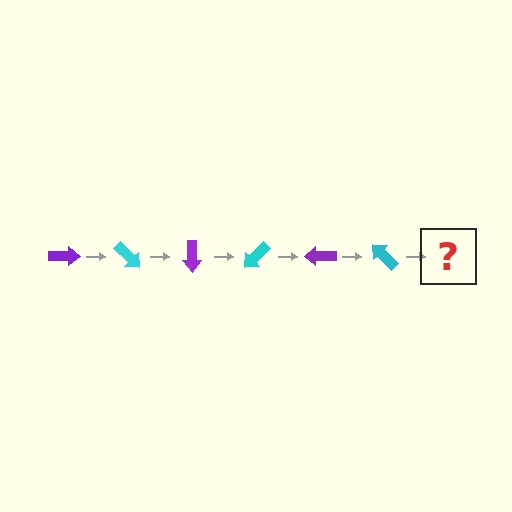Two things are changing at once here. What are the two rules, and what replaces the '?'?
The two rules are that it rotates 45 degrees each step and the color cycles through purple and cyan. The '?' should be a purple arrow, rotated 270 degrees from the start.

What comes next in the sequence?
The next element should be a purple arrow, rotated 270 degrees from the start.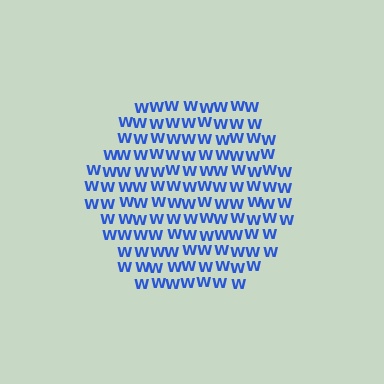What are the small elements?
The small elements are letter W's.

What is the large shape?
The large shape is a hexagon.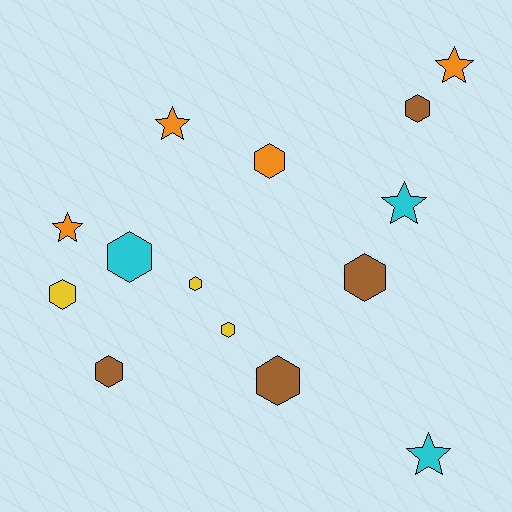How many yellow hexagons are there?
There are 3 yellow hexagons.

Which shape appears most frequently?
Hexagon, with 9 objects.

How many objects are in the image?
There are 14 objects.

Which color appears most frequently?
Orange, with 4 objects.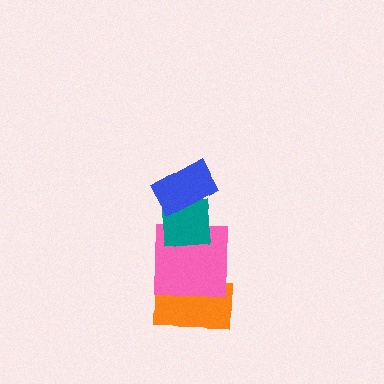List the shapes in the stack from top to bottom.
From top to bottom: the blue rectangle, the teal square, the pink square, the orange rectangle.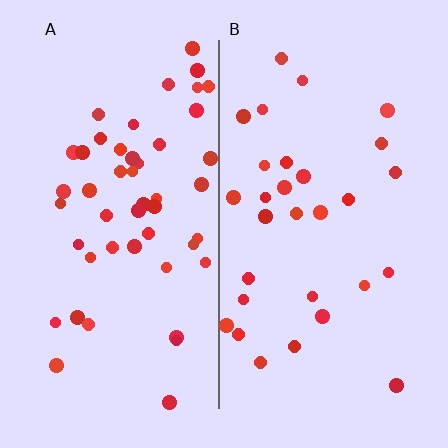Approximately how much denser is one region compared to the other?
Approximately 1.6× — region A over region B.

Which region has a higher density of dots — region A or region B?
A (the left).